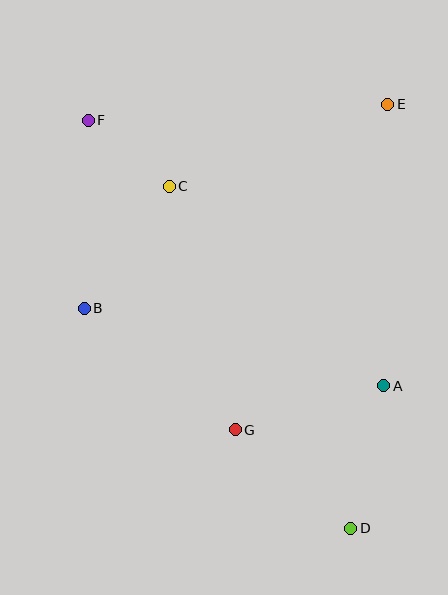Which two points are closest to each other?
Points C and F are closest to each other.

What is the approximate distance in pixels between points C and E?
The distance between C and E is approximately 233 pixels.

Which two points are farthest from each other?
Points D and F are farthest from each other.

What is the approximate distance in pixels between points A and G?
The distance between A and G is approximately 155 pixels.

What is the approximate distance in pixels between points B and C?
The distance between B and C is approximately 149 pixels.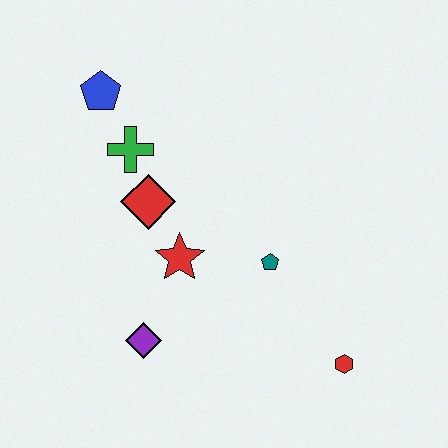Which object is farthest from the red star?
The red hexagon is farthest from the red star.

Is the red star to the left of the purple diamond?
No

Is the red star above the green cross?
No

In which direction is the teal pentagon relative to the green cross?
The teal pentagon is to the right of the green cross.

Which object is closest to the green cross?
The red diamond is closest to the green cross.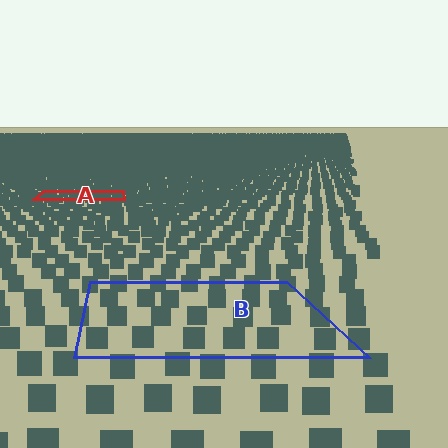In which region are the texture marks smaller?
The texture marks are smaller in region A, because it is farther away.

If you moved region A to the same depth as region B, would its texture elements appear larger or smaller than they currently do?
They would appear larger. At a closer depth, the same texture elements are projected at a bigger on-screen size.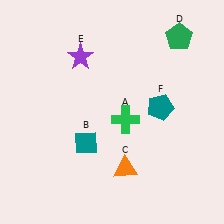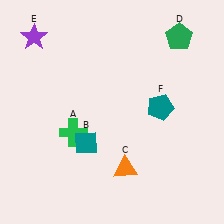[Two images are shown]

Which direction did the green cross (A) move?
The green cross (A) moved left.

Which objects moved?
The objects that moved are: the green cross (A), the purple star (E).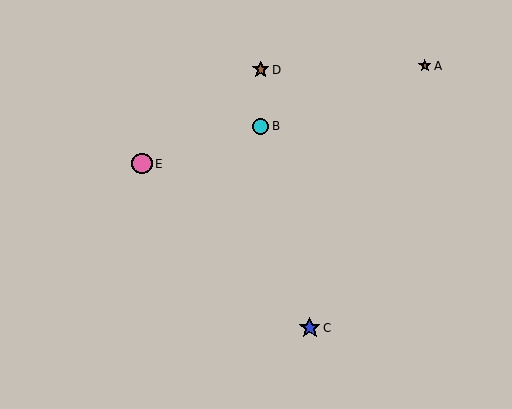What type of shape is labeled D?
Shape D is a brown star.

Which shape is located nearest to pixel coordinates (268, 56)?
The brown star (labeled D) at (261, 70) is nearest to that location.